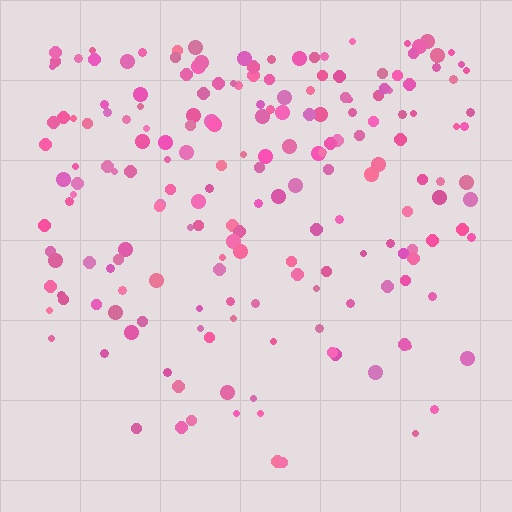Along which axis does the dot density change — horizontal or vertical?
Vertical.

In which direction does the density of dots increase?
From bottom to top, with the top side densest.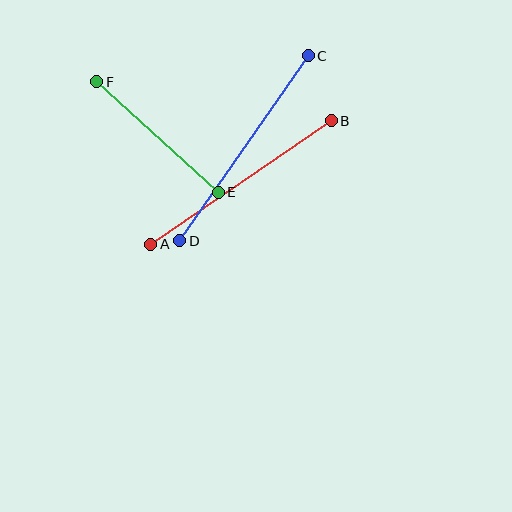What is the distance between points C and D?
The distance is approximately 225 pixels.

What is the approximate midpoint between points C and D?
The midpoint is at approximately (244, 148) pixels.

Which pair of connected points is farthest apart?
Points C and D are farthest apart.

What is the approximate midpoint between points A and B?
The midpoint is at approximately (241, 183) pixels.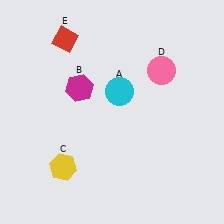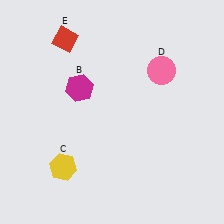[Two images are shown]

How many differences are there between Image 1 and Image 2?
There is 1 difference between the two images.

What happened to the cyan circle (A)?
The cyan circle (A) was removed in Image 2. It was in the top-right area of Image 1.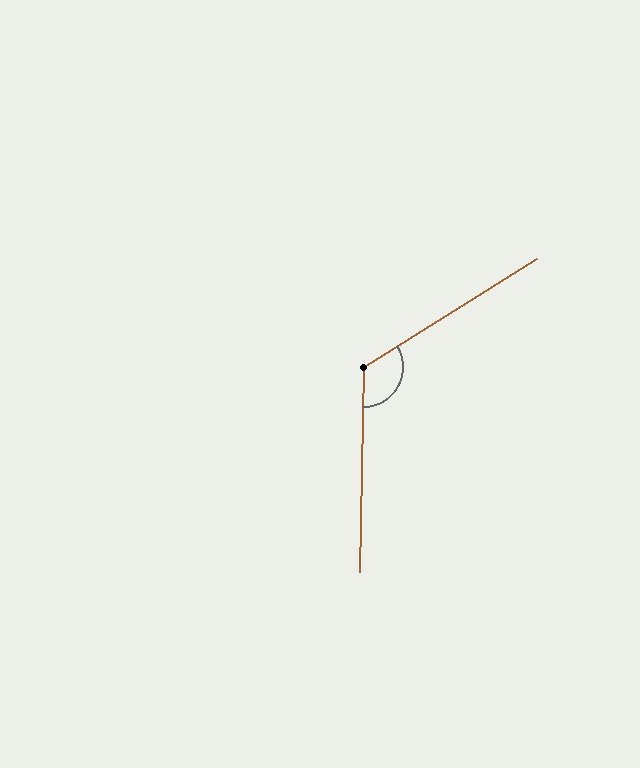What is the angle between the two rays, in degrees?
Approximately 123 degrees.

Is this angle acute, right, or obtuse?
It is obtuse.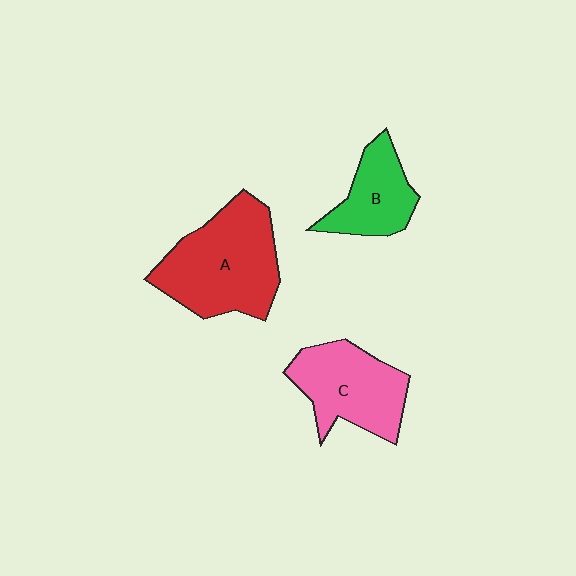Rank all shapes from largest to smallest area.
From largest to smallest: A (red), C (pink), B (green).